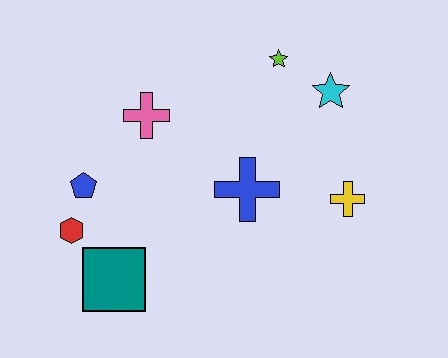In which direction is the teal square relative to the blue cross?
The teal square is to the left of the blue cross.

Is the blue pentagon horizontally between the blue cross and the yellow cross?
No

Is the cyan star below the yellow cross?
No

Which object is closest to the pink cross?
The blue pentagon is closest to the pink cross.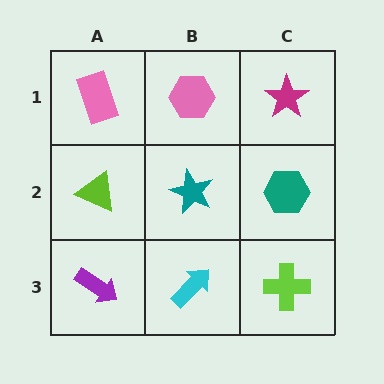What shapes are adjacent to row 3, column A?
A lime triangle (row 2, column A), a cyan arrow (row 3, column B).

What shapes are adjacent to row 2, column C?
A magenta star (row 1, column C), a lime cross (row 3, column C), a teal star (row 2, column B).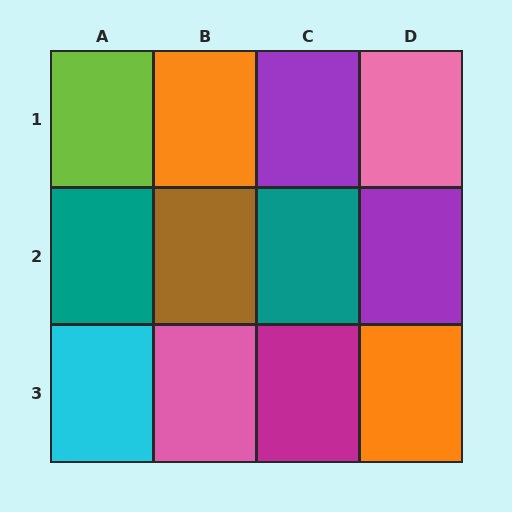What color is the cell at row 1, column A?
Lime.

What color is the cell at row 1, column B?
Orange.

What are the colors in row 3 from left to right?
Cyan, pink, magenta, orange.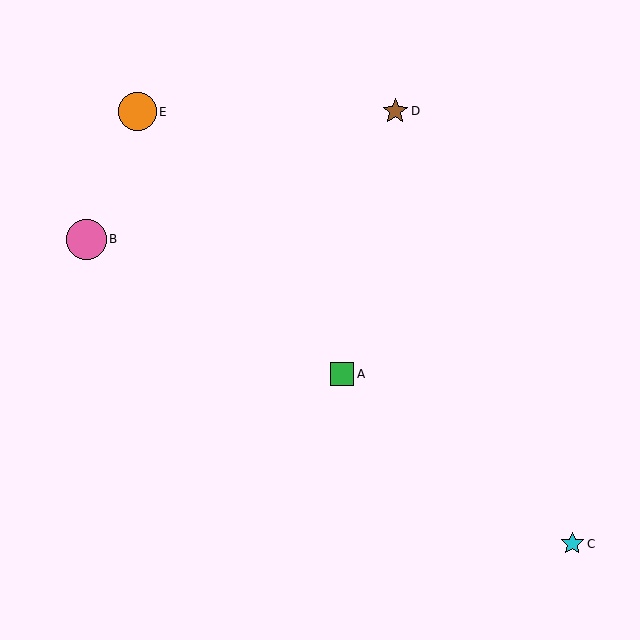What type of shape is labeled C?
Shape C is a cyan star.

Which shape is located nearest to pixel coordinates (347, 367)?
The green square (labeled A) at (342, 374) is nearest to that location.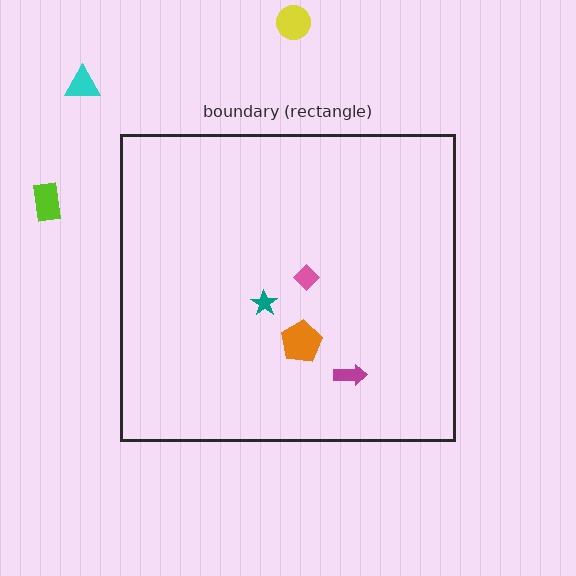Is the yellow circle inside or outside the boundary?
Outside.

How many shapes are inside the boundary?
4 inside, 3 outside.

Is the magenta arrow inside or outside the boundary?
Inside.